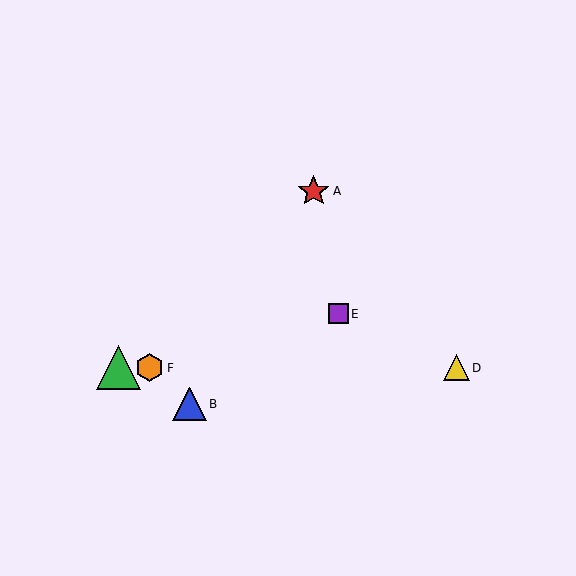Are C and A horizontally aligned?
No, C is at y≈368 and A is at y≈191.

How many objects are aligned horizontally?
3 objects (C, D, F) are aligned horizontally.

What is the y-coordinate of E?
Object E is at y≈314.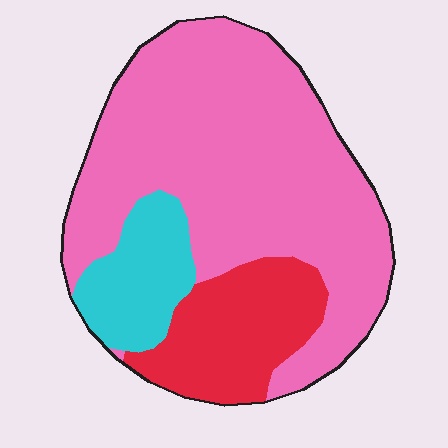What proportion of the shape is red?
Red covers about 20% of the shape.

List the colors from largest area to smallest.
From largest to smallest: pink, red, cyan.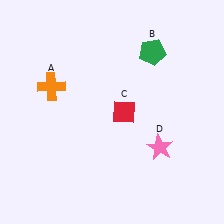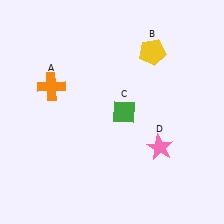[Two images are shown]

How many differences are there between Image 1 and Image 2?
There are 2 differences between the two images.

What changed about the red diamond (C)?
In Image 1, C is red. In Image 2, it changed to green.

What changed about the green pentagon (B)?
In Image 1, B is green. In Image 2, it changed to yellow.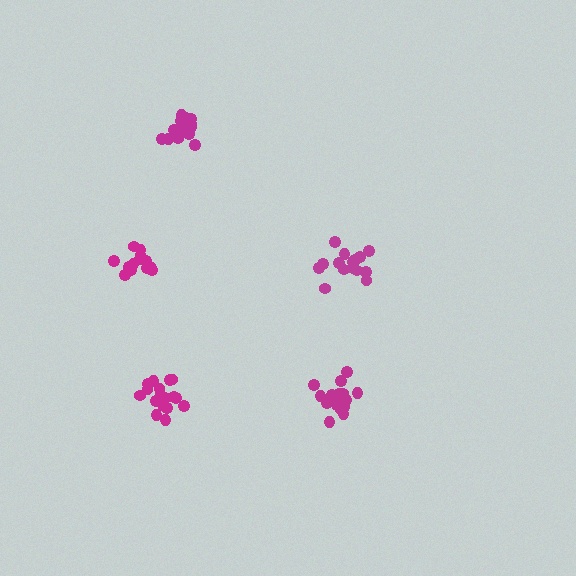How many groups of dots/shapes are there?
There are 5 groups.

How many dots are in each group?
Group 1: 13 dots, Group 2: 16 dots, Group 3: 15 dots, Group 4: 17 dots, Group 5: 17 dots (78 total).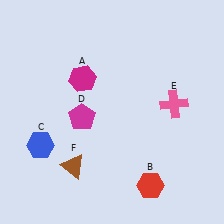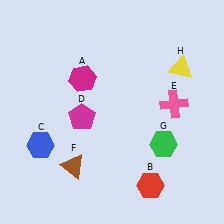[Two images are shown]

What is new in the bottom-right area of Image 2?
A green hexagon (G) was added in the bottom-right area of Image 2.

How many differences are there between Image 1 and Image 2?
There are 2 differences between the two images.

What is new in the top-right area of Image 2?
A yellow triangle (H) was added in the top-right area of Image 2.